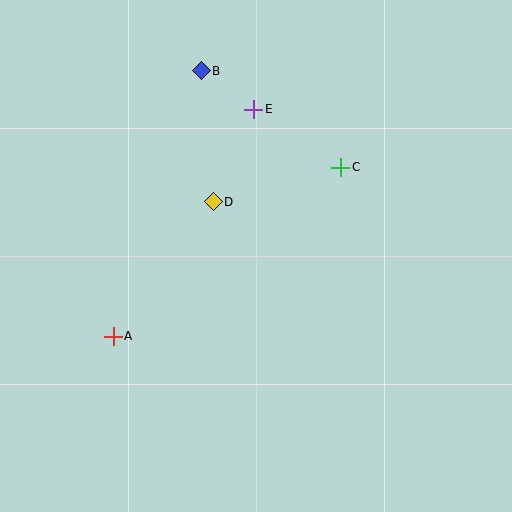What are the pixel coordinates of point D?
Point D is at (213, 202).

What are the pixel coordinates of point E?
Point E is at (254, 109).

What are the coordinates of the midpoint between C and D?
The midpoint between C and D is at (277, 185).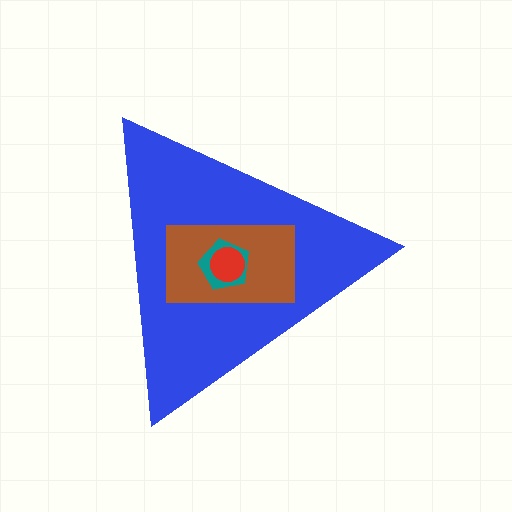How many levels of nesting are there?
4.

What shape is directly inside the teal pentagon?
The red circle.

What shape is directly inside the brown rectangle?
The teal pentagon.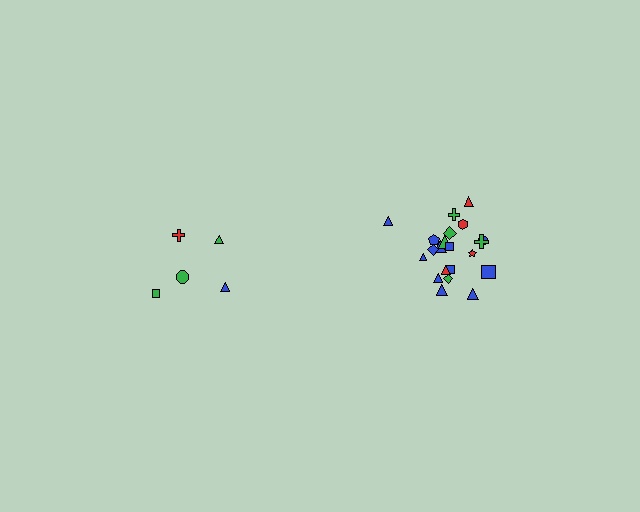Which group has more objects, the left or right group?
The right group.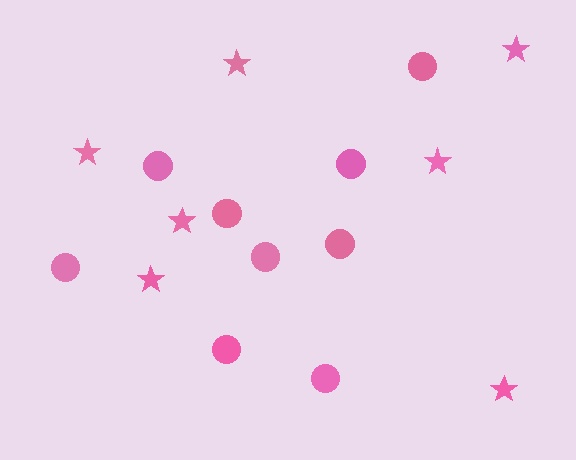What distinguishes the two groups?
There are 2 groups: one group of circles (9) and one group of stars (7).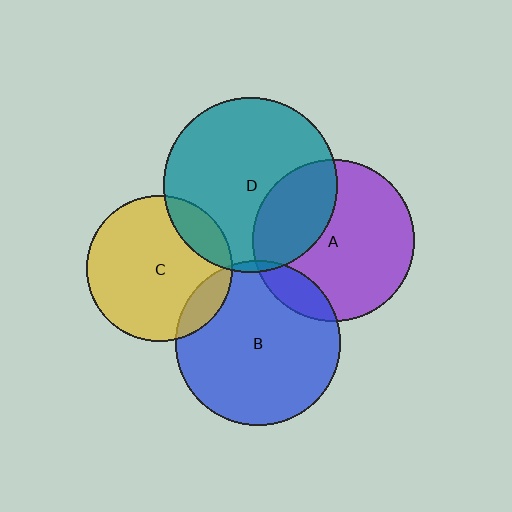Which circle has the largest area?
Circle D (teal).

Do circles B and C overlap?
Yes.